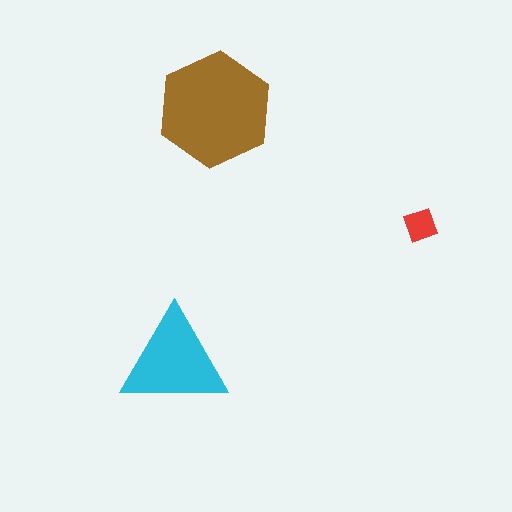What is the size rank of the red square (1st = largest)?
3rd.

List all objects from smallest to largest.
The red square, the cyan triangle, the brown hexagon.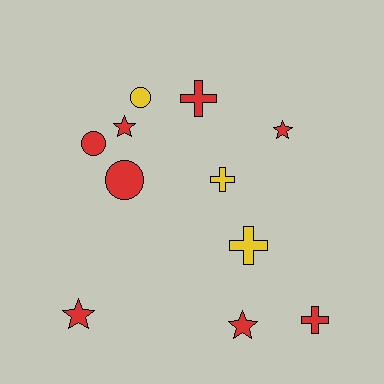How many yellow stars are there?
There are no yellow stars.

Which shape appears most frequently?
Cross, with 4 objects.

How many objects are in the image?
There are 11 objects.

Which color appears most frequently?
Red, with 8 objects.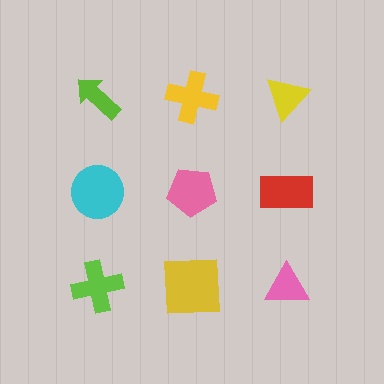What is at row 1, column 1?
A lime arrow.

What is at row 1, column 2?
A yellow cross.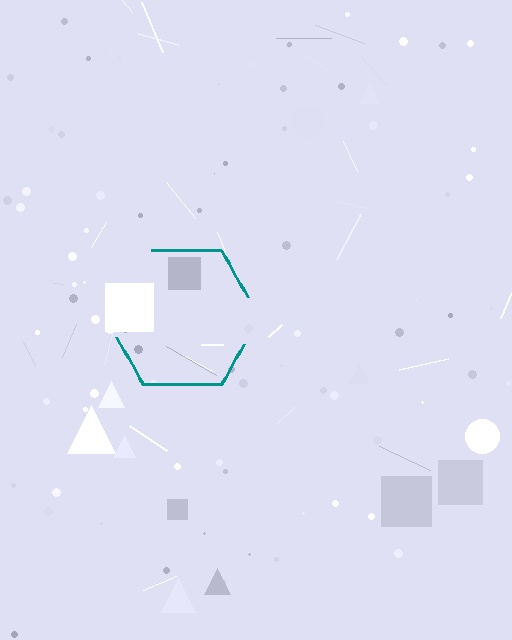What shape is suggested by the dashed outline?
The dashed outline suggests a hexagon.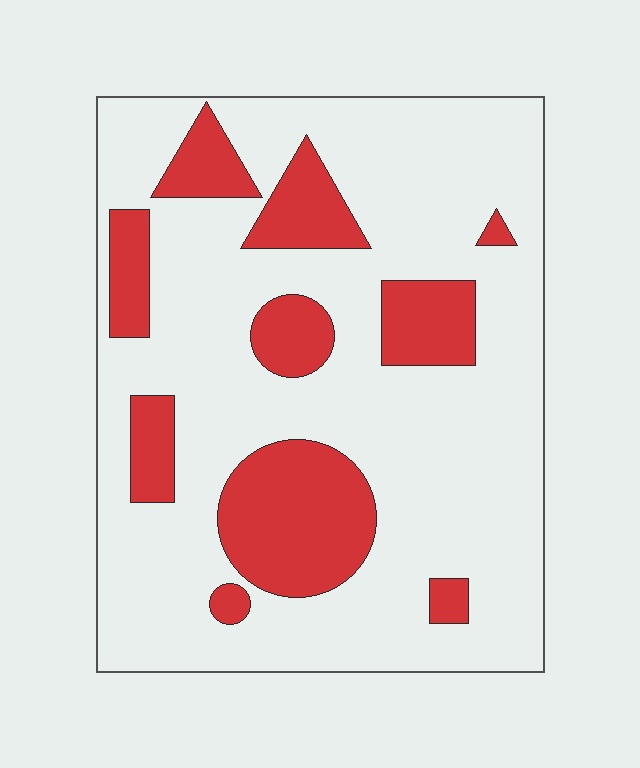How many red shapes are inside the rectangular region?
10.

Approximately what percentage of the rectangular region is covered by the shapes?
Approximately 25%.